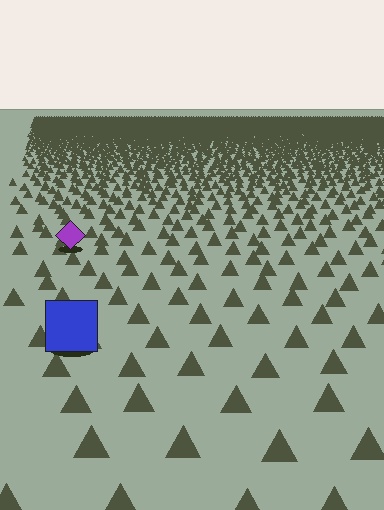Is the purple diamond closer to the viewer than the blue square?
No. The blue square is closer — you can tell from the texture gradient: the ground texture is coarser near it.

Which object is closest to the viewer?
The blue square is closest. The texture marks near it are larger and more spread out.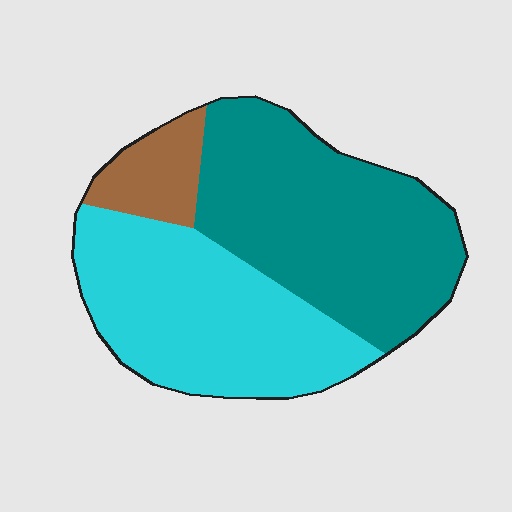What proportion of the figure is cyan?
Cyan takes up between a quarter and a half of the figure.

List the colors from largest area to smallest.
From largest to smallest: teal, cyan, brown.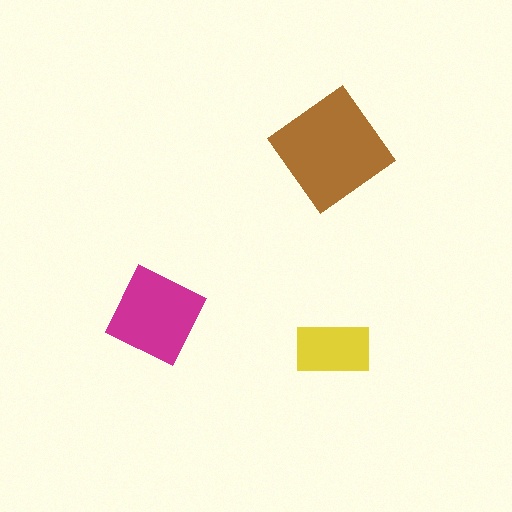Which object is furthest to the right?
The yellow rectangle is rightmost.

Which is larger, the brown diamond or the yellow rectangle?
The brown diamond.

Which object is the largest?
The brown diamond.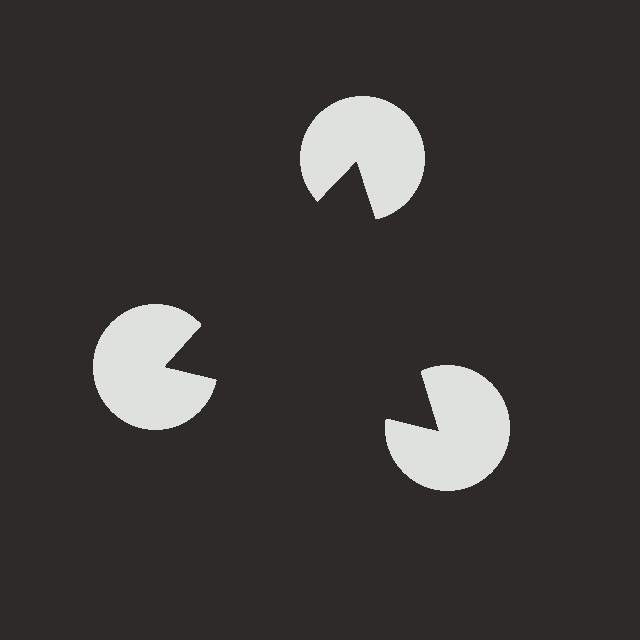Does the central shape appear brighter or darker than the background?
It typically appears slightly darker than the background, even though no actual brightness change is drawn.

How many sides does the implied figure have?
3 sides.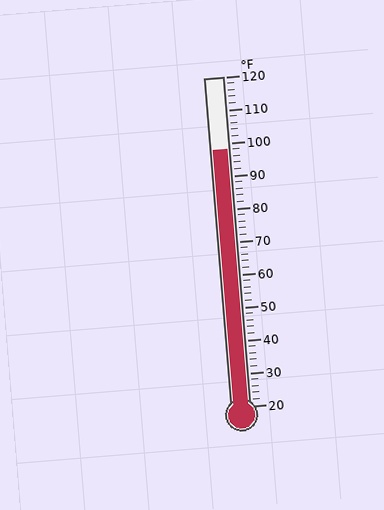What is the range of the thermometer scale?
The thermometer scale ranges from 20°F to 120°F.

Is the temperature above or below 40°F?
The temperature is above 40°F.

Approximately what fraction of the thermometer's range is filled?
The thermometer is filled to approximately 80% of its range.